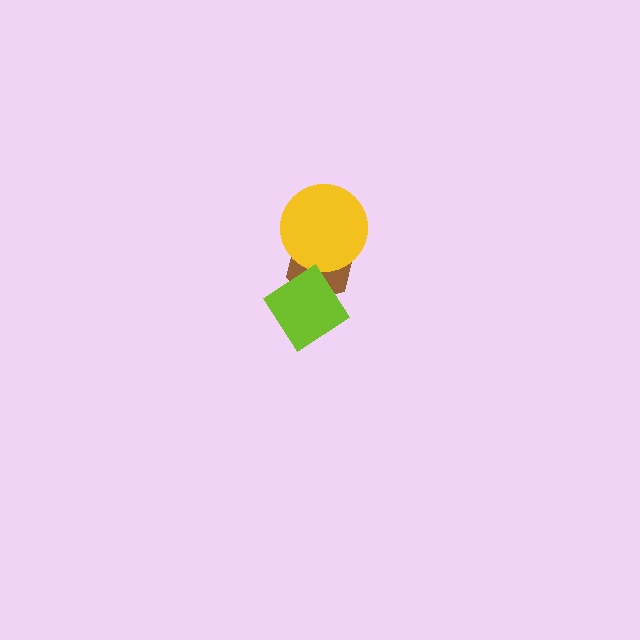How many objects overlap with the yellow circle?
1 object overlaps with the yellow circle.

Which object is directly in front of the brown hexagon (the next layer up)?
The yellow circle is directly in front of the brown hexagon.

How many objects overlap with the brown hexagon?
2 objects overlap with the brown hexagon.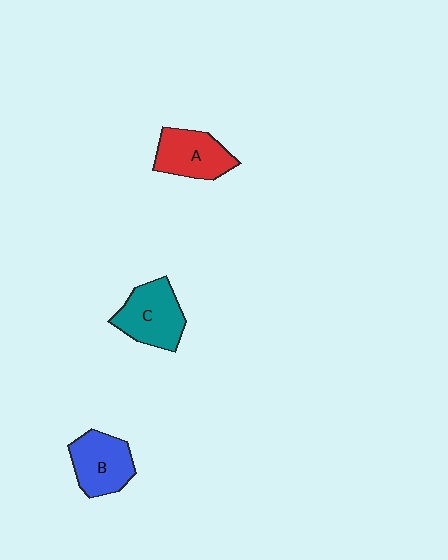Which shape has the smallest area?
Shape A (red).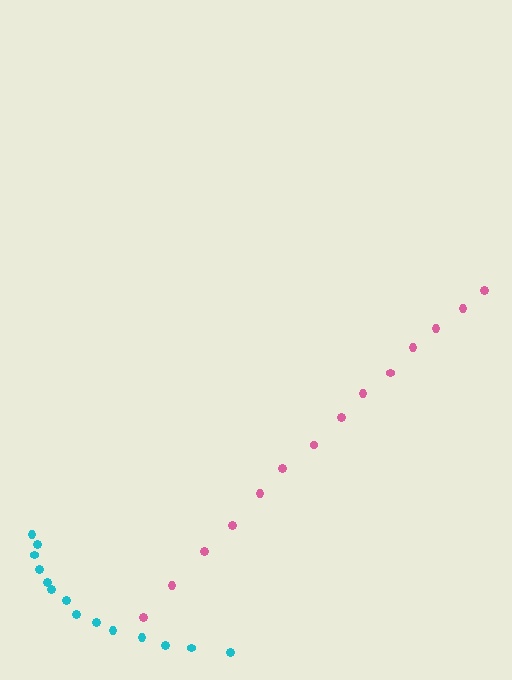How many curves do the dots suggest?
There are 2 distinct paths.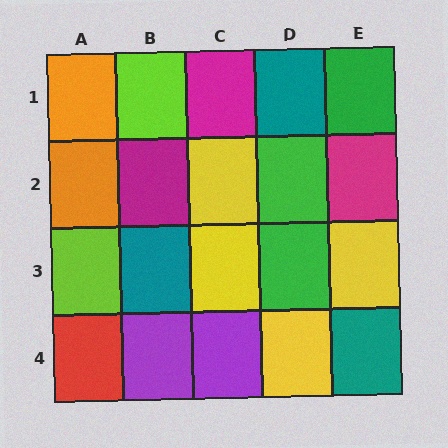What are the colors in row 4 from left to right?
Red, purple, purple, yellow, teal.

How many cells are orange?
2 cells are orange.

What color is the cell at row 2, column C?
Yellow.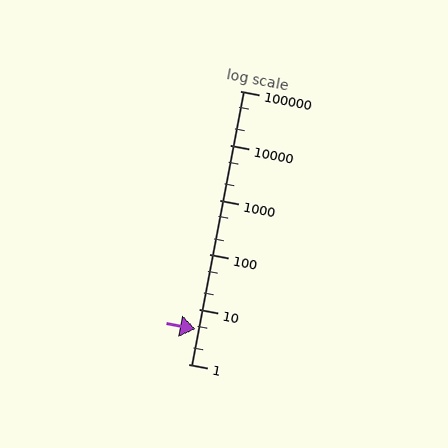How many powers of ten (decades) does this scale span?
The scale spans 5 decades, from 1 to 100000.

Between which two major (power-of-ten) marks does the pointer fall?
The pointer is between 1 and 10.